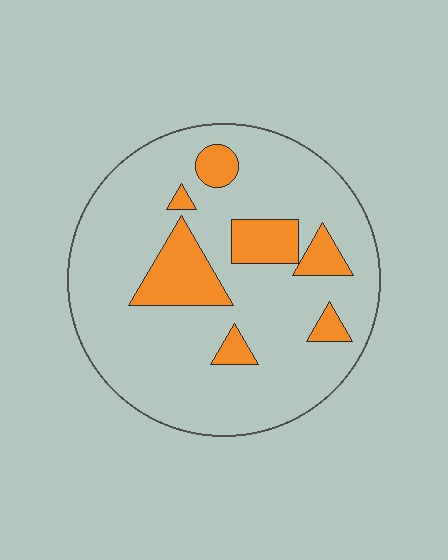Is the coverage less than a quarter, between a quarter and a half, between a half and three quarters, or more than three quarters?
Less than a quarter.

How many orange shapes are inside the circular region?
7.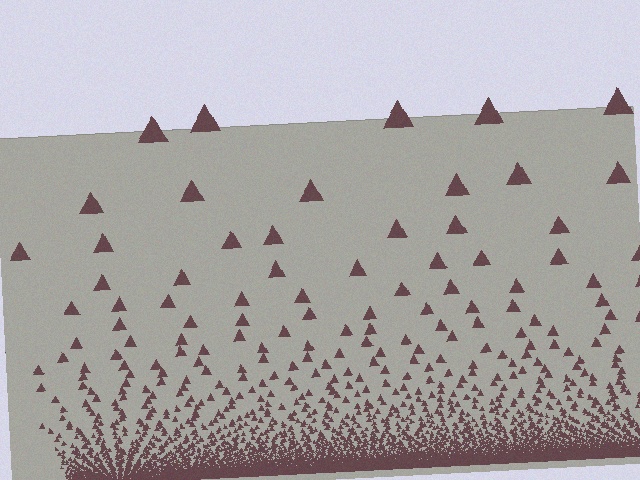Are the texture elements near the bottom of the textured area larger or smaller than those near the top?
Smaller. The gradient is inverted — elements near the bottom are smaller and denser.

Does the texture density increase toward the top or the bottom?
Density increases toward the bottom.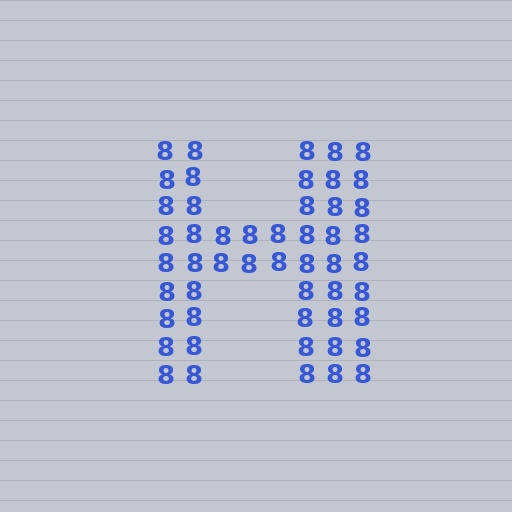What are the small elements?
The small elements are digit 8's.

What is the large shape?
The large shape is the letter H.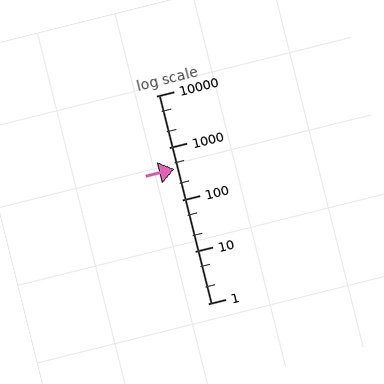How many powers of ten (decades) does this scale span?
The scale spans 4 decades, from 1 to 10000.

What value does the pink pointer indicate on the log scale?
The pointer indicates approximately 380.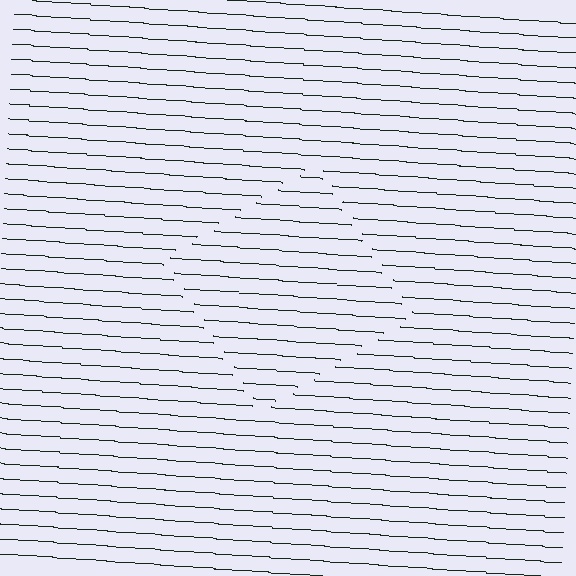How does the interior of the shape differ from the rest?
The interior of the shape contains the same grating, shifted by half a period — the contour is defined by the phase discontinuity where line-ends from the inner and outer gratings abut.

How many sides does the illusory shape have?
4 sides — the line-ends trace a square.